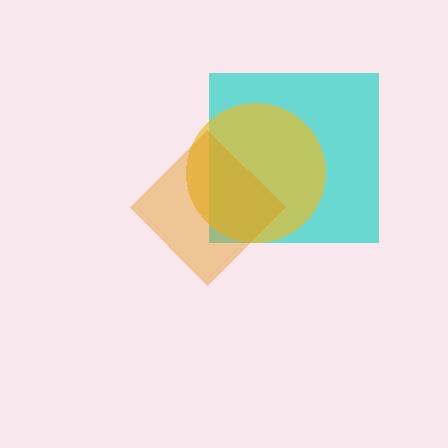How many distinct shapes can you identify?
There are 3 distinct shapes: a cyan square, a yellow circle, an orange diamond.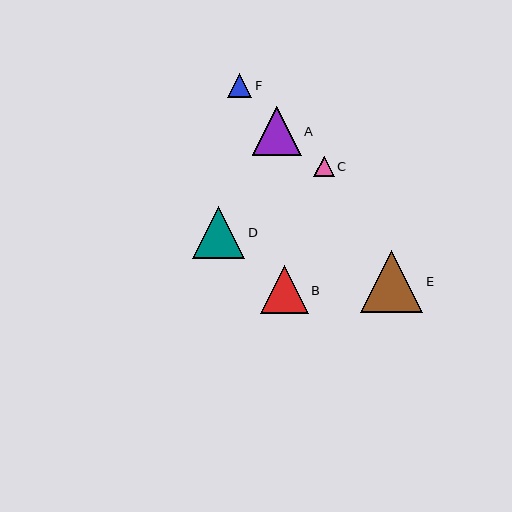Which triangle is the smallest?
Triangle C is the smallest with a size of approximately 20 pixels.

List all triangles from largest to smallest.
From largest to smallest: E, D, A, B, F, C.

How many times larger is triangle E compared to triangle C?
Triangle E is approximately 3.0 times the size of triangle C.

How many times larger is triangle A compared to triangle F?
Triangle A is approximately 2.0 times the size of triangle F.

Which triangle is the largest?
Triangle E is the largest with a size of approximately 62 pixels.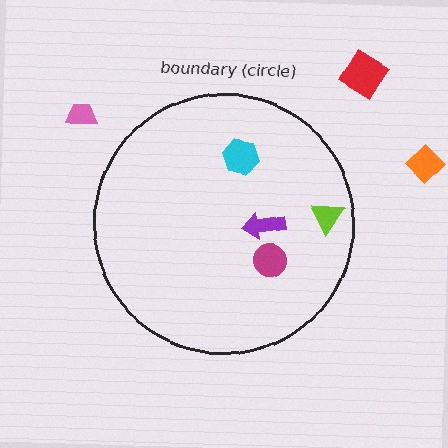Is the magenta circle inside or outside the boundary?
Inside.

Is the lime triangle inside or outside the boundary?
Inside.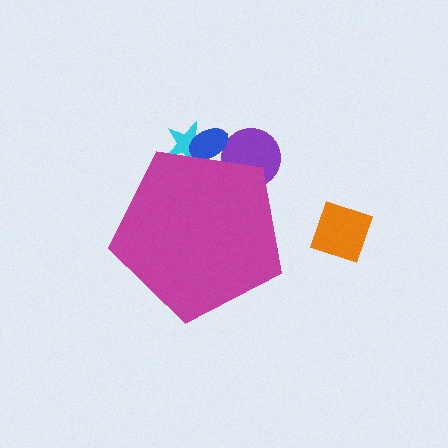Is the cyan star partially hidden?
Yes, the cyan star is partially hidden behind the magenta pentagon.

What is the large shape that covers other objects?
A magenta pentagon.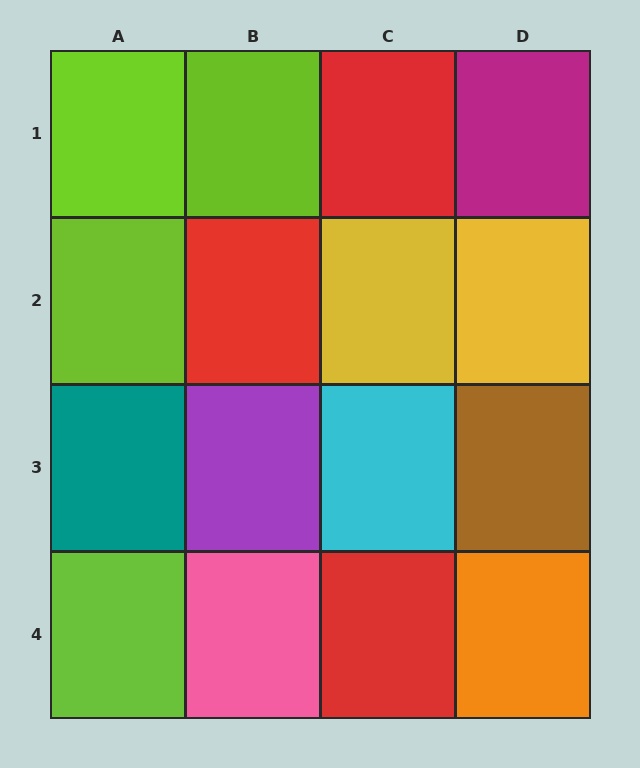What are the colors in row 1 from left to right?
Lime, lime, red, magenta.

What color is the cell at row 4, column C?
Red.